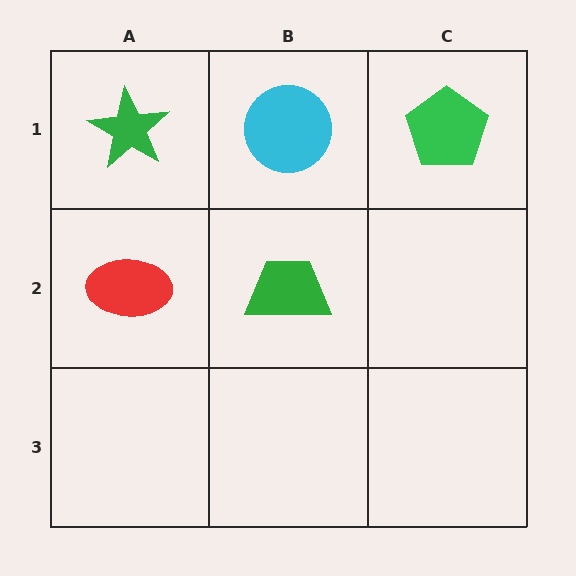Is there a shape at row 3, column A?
No, that cell is empty.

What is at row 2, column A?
A red ellipse.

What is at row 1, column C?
A green pentagon.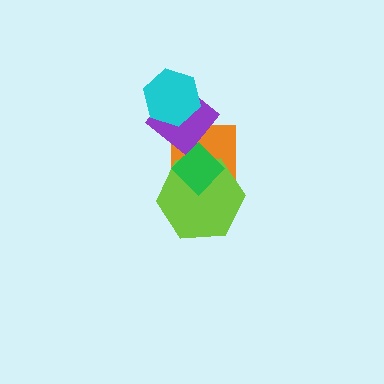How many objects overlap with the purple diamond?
3 objects overlap with the purple diamond.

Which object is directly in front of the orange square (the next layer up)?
The purple diamond is directly in front of the orange square.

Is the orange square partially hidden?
Yes, it is partially covered by another shape.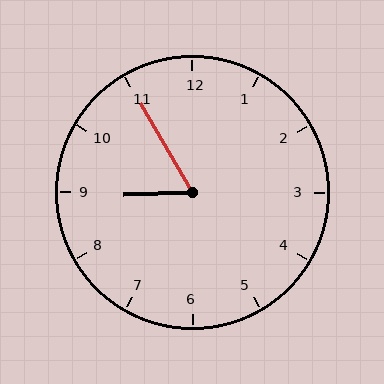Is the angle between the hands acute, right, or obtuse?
It is acute.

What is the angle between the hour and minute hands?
Approximately 62 degrees.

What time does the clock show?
8:55.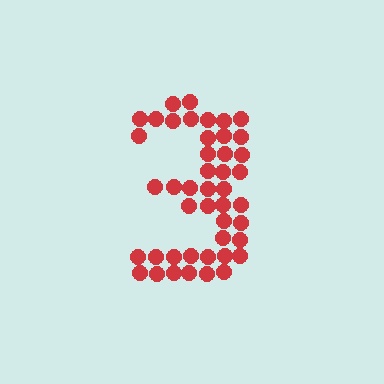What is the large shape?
The large shape is the digit 3.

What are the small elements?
The small elements are circles.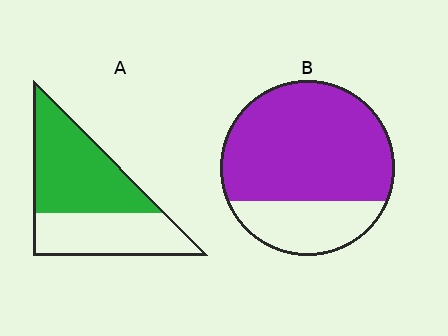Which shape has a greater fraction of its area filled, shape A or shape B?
Shape B.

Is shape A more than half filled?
Yes.